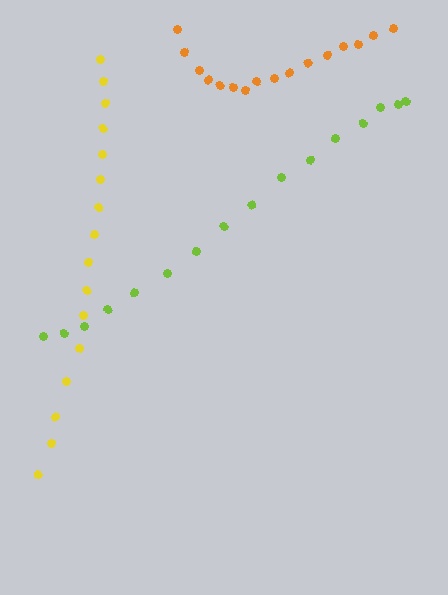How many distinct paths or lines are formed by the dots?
There are 3 distinct paths.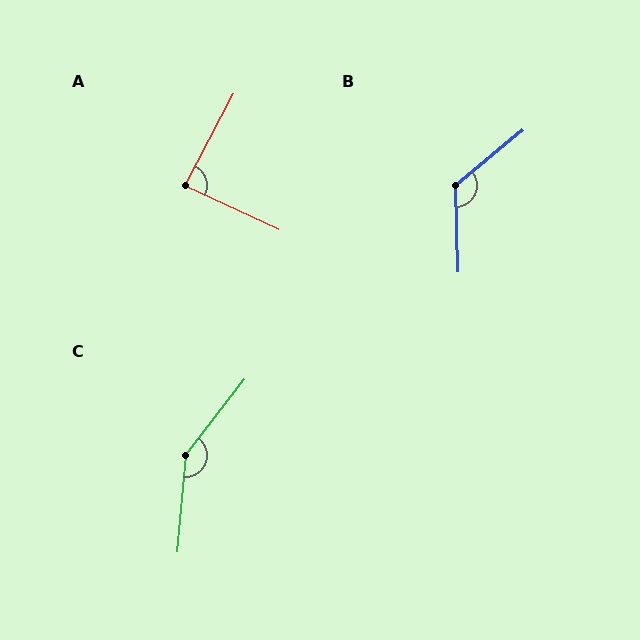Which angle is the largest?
C, at approximately 147 degrees.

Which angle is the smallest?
A, at approximately 87 degrees.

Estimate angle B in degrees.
Approximately 127 degrees.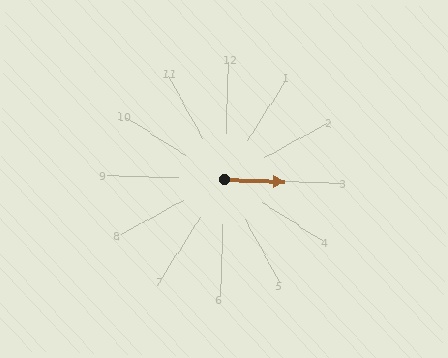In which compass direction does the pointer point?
East.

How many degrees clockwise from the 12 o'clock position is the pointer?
Approximately 91 degrees.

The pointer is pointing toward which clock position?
Roughly 3 o'clock.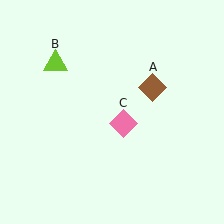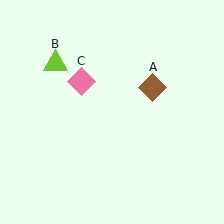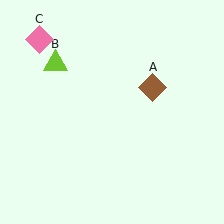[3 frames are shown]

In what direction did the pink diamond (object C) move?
The pink diamond (object C) moved up and to the left.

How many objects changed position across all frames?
1 object changed position: pink diamond (object C).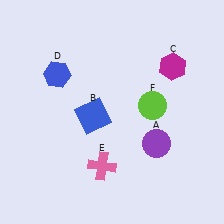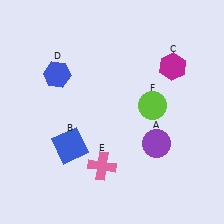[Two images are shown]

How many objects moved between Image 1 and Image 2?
1 object moved between the two images.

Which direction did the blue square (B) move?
The blue square (B) moved down.